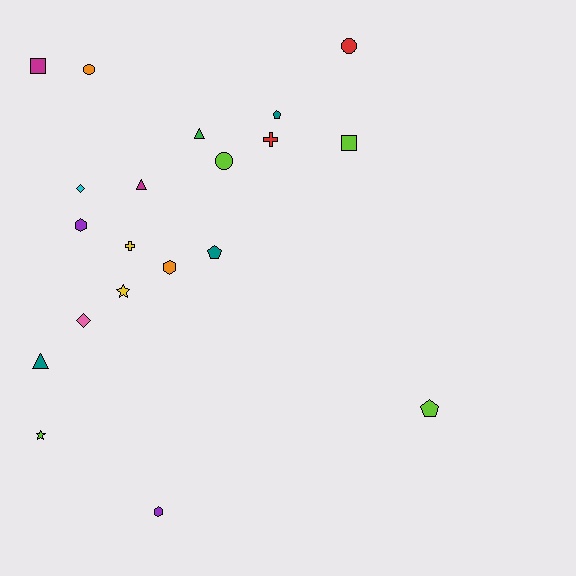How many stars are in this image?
There are 2 stars.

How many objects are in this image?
There are 20 objects.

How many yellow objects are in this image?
There are 2 yellow objects.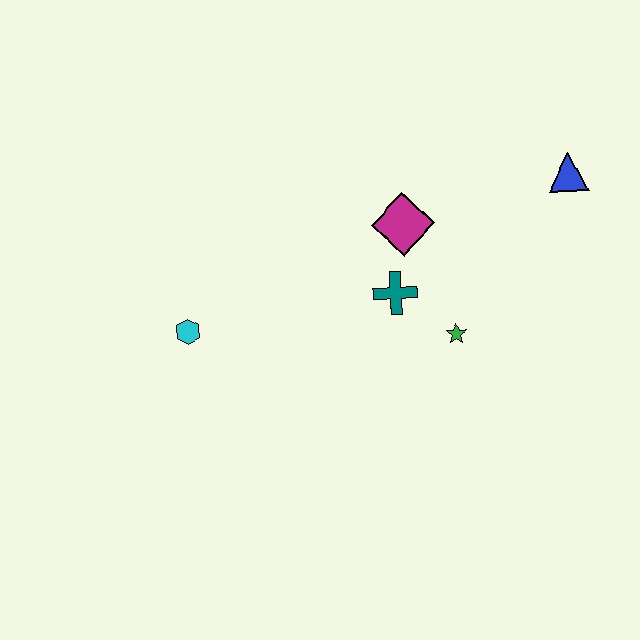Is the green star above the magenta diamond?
No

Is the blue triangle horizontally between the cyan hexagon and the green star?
No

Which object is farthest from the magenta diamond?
The cyan hexagon is farthest from the magenta diamond.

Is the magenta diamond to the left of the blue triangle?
Yes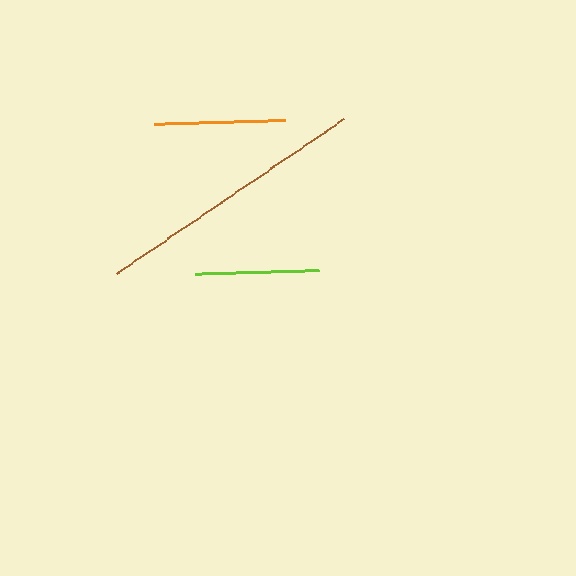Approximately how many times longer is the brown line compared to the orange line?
The brown line is approximately 2.1 times the length of the orange line.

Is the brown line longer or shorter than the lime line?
The brown line is longer than the lime line.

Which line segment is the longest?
The brown line is the longest at approximately 276 pixels.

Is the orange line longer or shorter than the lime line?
The orange line is longer than the lime line.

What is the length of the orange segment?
The orange segment is approximately 131 pixels long.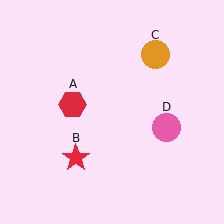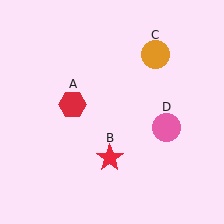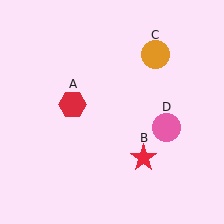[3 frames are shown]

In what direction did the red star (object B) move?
The red star (object B) moved right.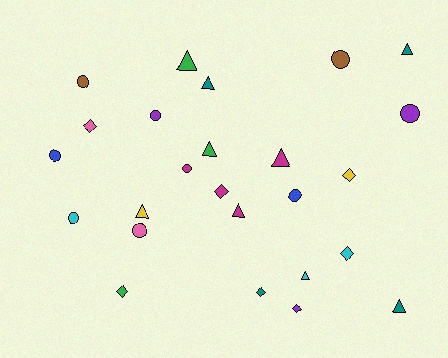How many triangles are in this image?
There are 9 triangles.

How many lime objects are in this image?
There are no lime objects.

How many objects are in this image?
There are 25 objects.